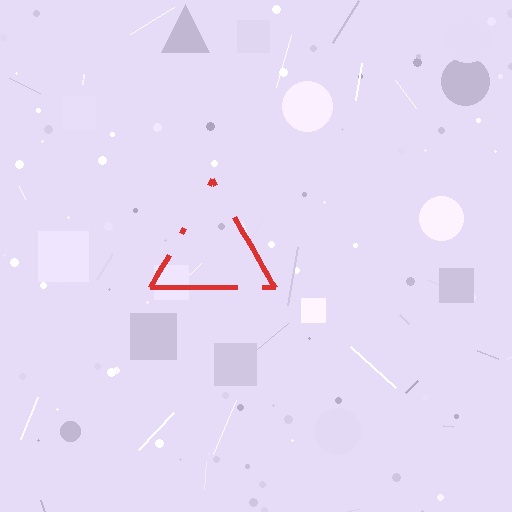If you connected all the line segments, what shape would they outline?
They would outline a triangle.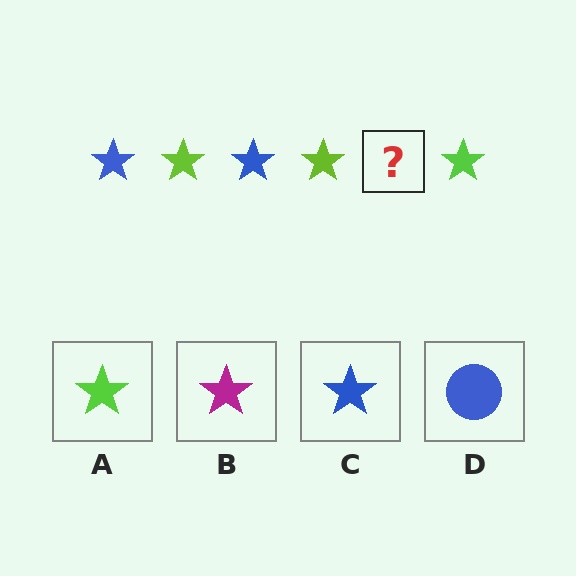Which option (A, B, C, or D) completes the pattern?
C.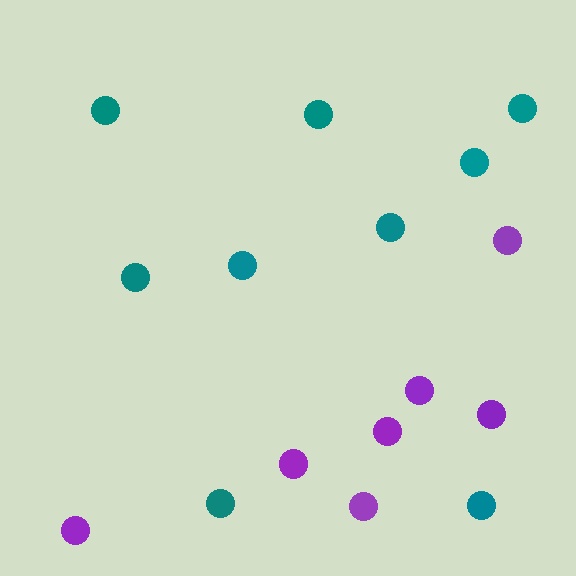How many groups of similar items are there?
There are 2 groups: one group of purple circles (7) and one group of teal circles (9).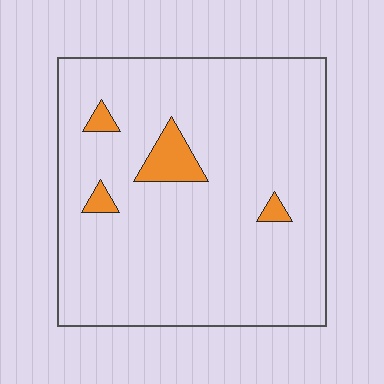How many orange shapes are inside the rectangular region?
4.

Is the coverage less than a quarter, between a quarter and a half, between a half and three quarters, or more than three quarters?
Less than a quarter.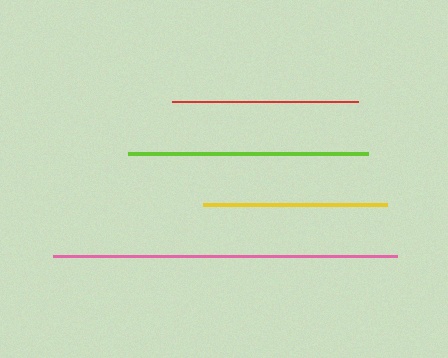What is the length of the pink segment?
The pink segment is approximately 343 pixels long.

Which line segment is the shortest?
The yellow line is the shortest at approximately 184 pixels.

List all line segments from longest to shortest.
From longest to shortest: pink, lime, red, yellow.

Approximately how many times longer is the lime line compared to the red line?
The lime line is approximately 1.3 times the length of the red line.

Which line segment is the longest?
The pink line is the longest at approximately 343 pixels.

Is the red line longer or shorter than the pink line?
The pink line is longer than the red line.